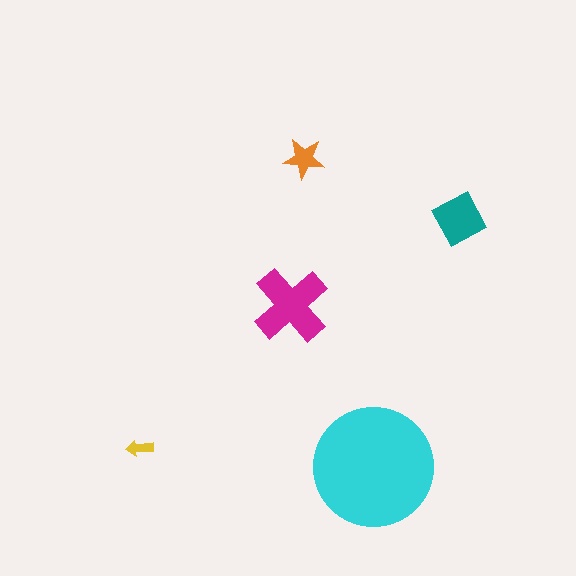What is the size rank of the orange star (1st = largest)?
4th.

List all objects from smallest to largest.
The yellow arrow, the orange star, the teal diamond, the magenta cross, the cyan circle.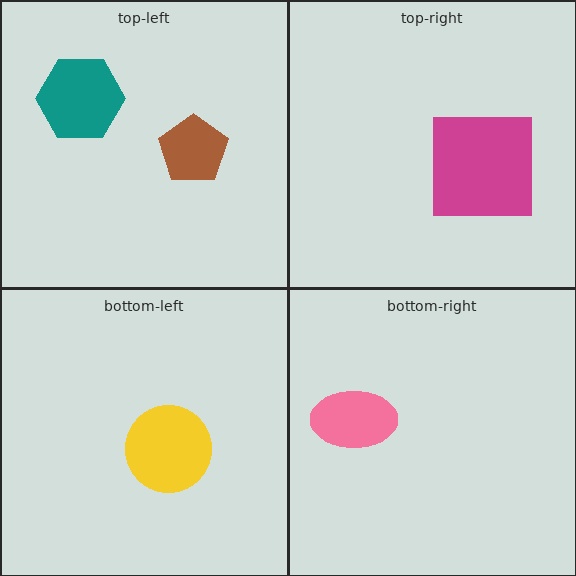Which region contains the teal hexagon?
The top-left region.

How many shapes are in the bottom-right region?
1.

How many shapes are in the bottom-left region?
1.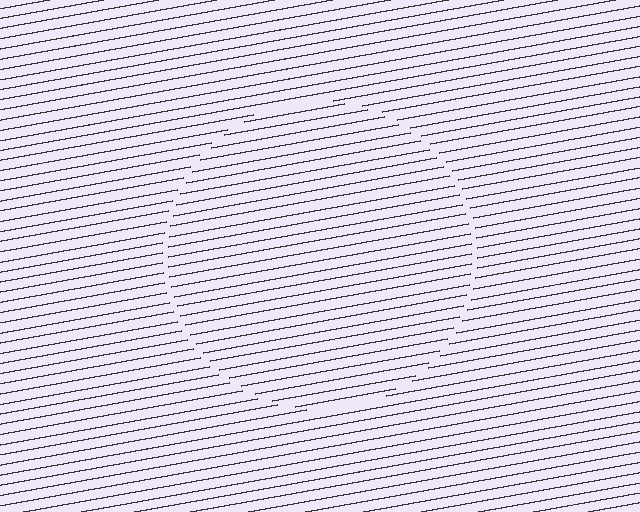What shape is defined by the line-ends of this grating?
An illusory circle. The interior of the shape contains the same grating, shifted by half a period — the contour is defined by the phase discontinuity where line-ends from the inner and outer gratings abut.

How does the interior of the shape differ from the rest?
The interior of the shape contains the same grating, shifted by half a period — the contour is defined by the phase discontinuity where line-ends from the inner and outer gratings abut.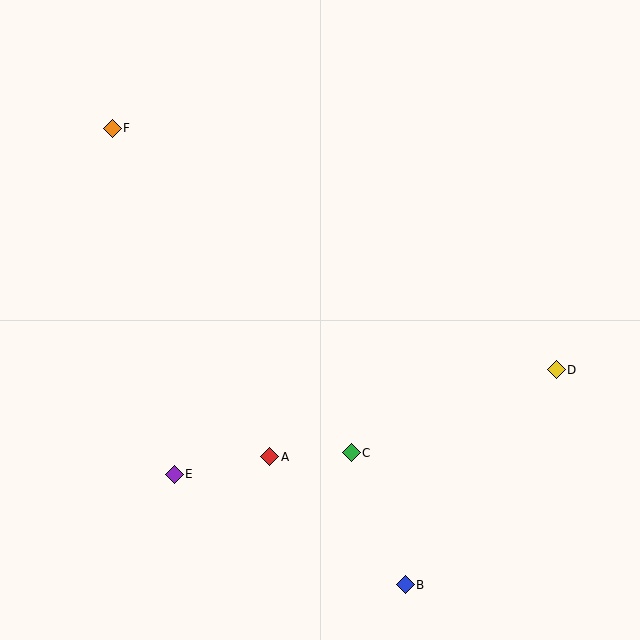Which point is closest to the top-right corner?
Point D is closest to the top-right corner.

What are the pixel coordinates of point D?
Point D is at (556, 370).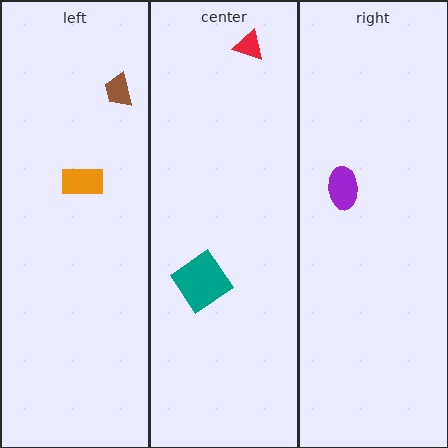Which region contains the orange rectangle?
The left region.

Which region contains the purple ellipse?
The right region.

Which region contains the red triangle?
The center region.